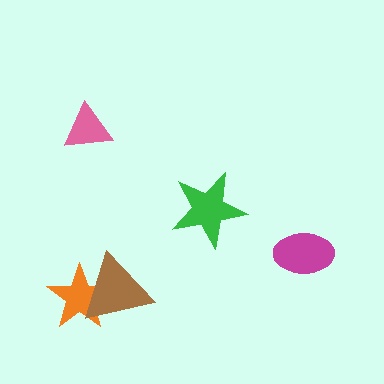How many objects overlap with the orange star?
1 object overlaps with the orange star.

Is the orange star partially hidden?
Yes, it is partially covered by another shape.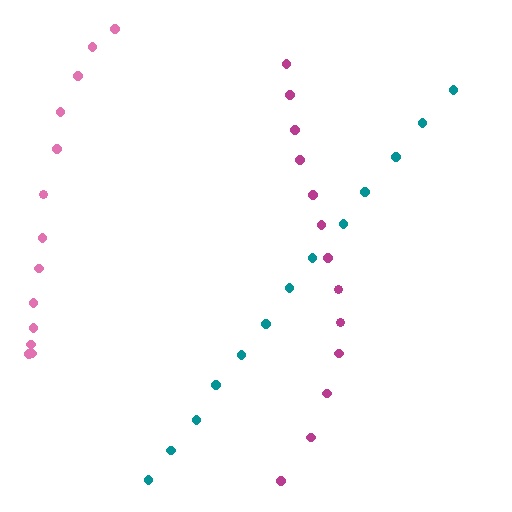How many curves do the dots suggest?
There are 3 distinct paths.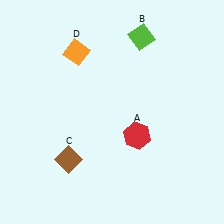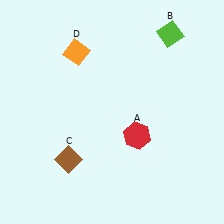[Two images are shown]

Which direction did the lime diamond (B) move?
The lime diamond (B) moved right.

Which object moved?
The lime diamond (B) moved right.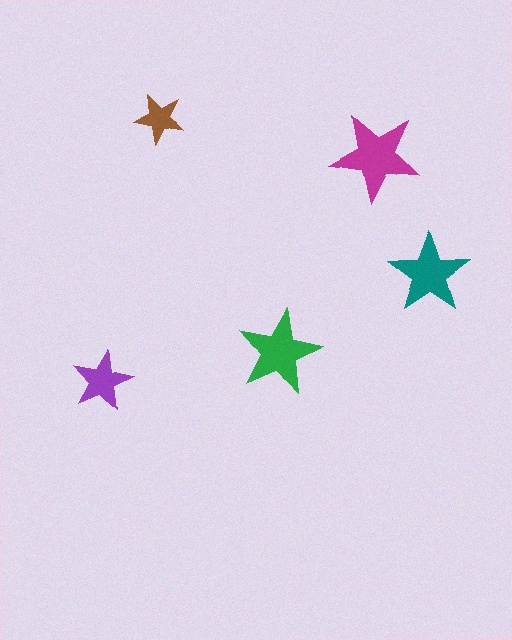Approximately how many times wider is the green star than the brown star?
About 1.5 times wider.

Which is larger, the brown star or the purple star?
The purple one.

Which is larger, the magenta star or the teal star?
The magenta one.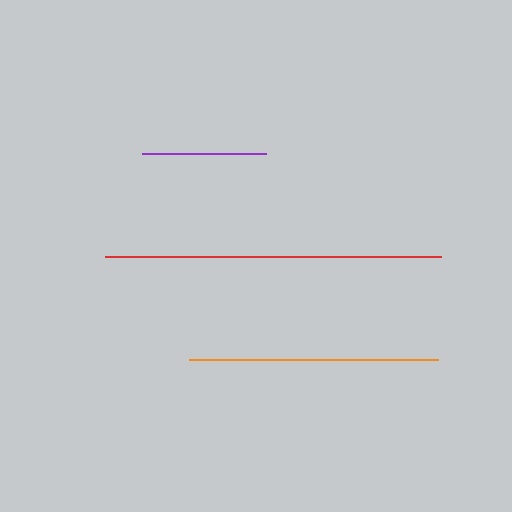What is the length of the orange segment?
The orange segment is approximately 249 pixels long.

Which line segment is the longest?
The red line is the longest at approximately 337 pixels.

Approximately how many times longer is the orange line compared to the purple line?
The orange line is approximately 2.0 times the length of the purple line.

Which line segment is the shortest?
The purple line is the shortest at approximately 124 pixels.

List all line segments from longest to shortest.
From longest to shortest: red, orange, purple.